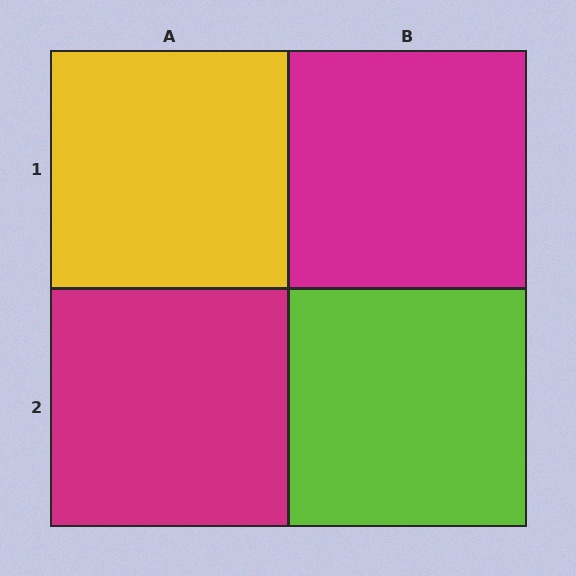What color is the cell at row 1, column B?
Magenta.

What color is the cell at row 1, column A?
Yellow.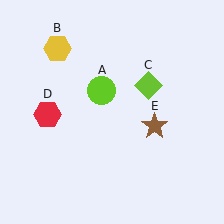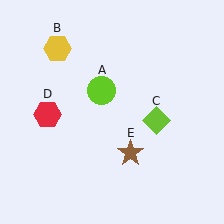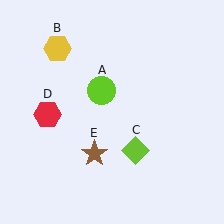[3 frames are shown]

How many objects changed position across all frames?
2 objects changed position: lime diamond (object C), brown star (object E).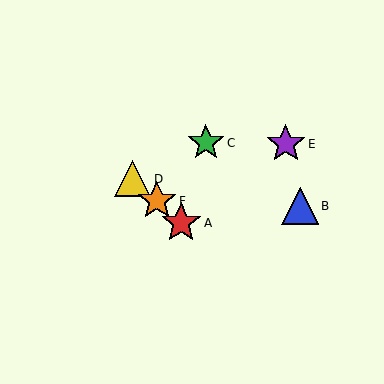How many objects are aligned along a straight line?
3 objects (A, D, F) are aligned along a straight line.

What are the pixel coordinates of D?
Object D is at (133, 179).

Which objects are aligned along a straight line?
Objects A, D, F are aligned along a straight line.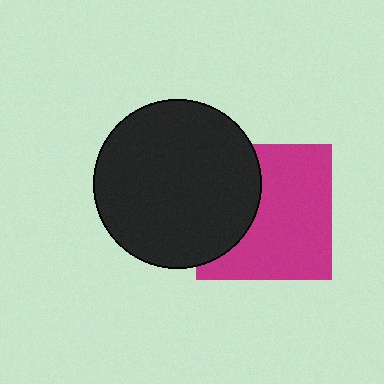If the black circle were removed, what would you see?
You would see the complete magenta square.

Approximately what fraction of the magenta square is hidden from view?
Roughly 36% of the magenta square is hidden behind the black circle.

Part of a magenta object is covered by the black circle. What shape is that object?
It is a square.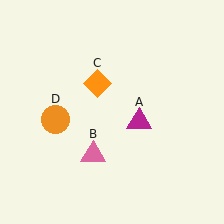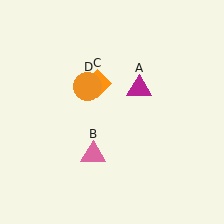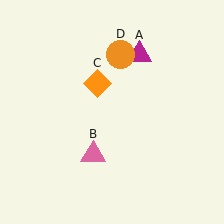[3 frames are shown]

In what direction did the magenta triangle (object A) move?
The magenta triangle (object A) moved up.